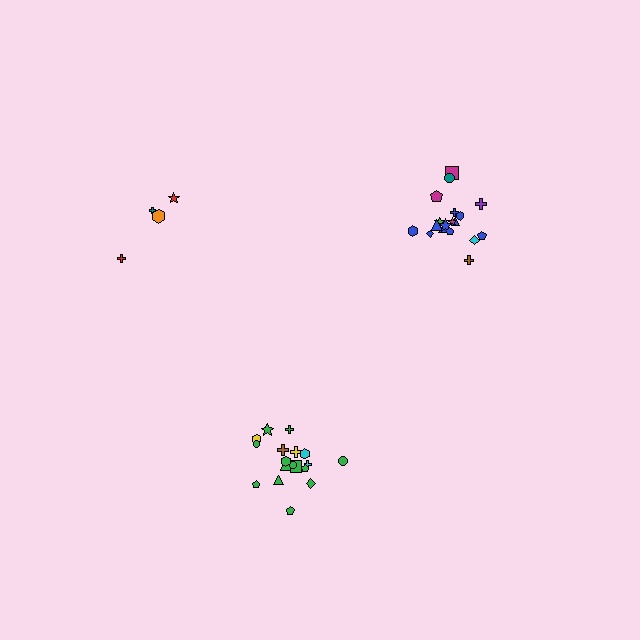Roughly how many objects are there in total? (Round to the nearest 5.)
Roughly 40 objects in total.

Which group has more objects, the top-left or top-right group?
The top-right group.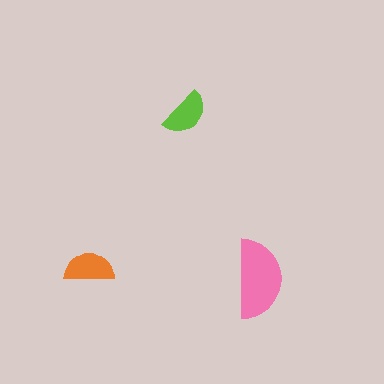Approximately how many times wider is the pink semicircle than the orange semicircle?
About 1.5 times wider.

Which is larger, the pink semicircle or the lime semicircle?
The pink one.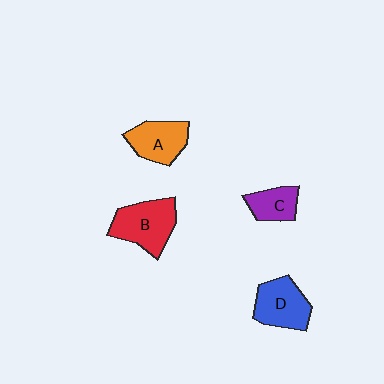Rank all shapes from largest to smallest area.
From largest to smallest: B (red), D (blue), A (orange), C (purple).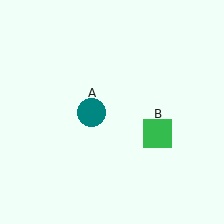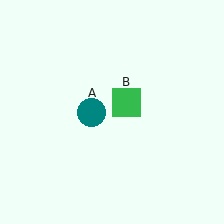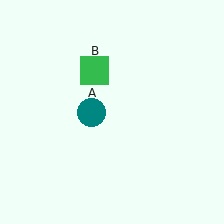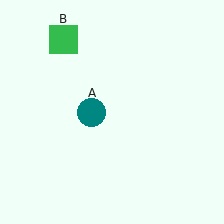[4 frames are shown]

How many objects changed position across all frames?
1 object changed position: green square (object B).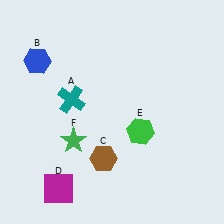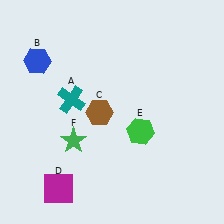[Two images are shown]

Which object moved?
The brown hexagon (C) moved up.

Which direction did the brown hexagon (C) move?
The brown hexagon (C) moved up.